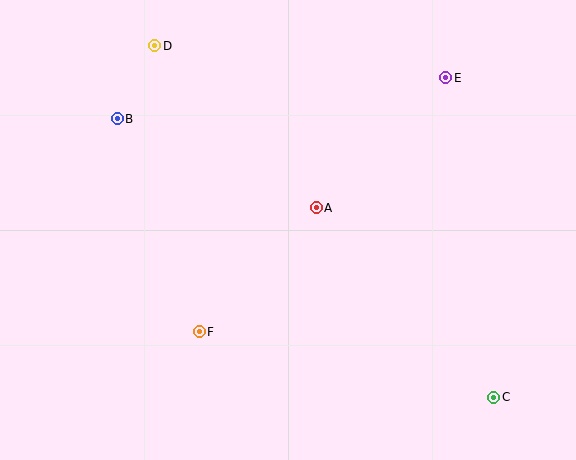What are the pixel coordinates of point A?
Point A is at (316, 208).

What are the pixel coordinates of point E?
Point E is at (446, 78).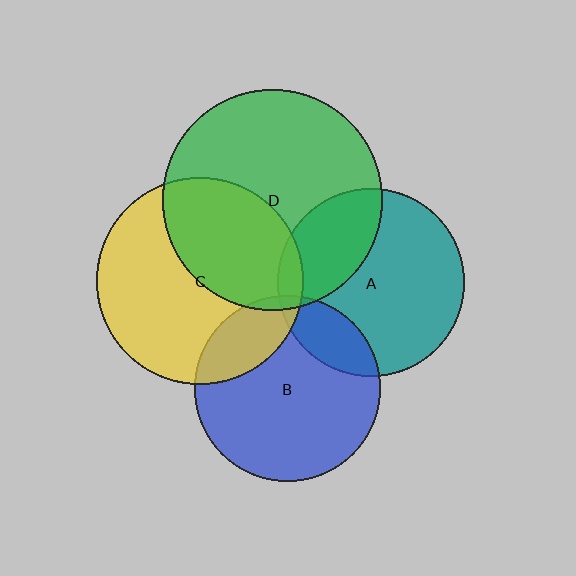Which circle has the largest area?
Circle D (green).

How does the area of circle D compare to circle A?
Approximately 1.4 times.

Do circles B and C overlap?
Yes.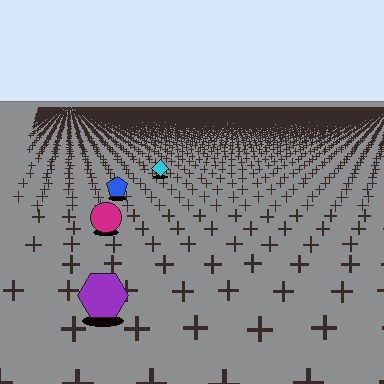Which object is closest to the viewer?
The purple hexagon is closest. The texture marks near it are larger and more spread out.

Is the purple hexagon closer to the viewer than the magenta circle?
Yes. The purple hexagon is closer — you can tell from the texture gradient: the ground texture is coarser near it.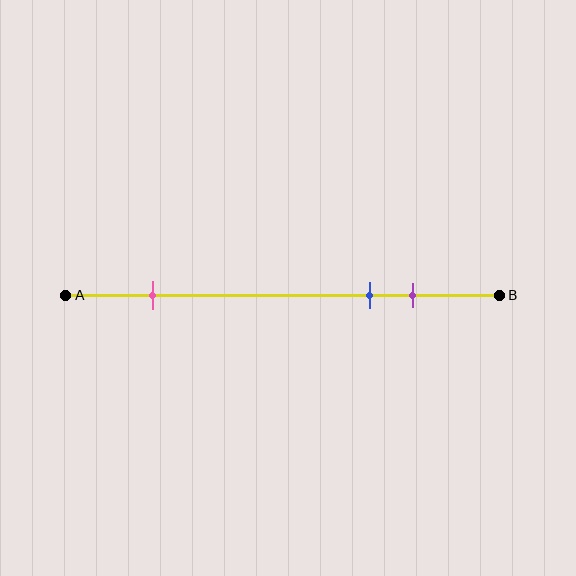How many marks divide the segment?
There are 3 marks dividing the segment.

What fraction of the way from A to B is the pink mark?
The pink mark is approximately 20% (0.2) of the way from A to B.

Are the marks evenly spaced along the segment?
No, the marks are not evenly spaced.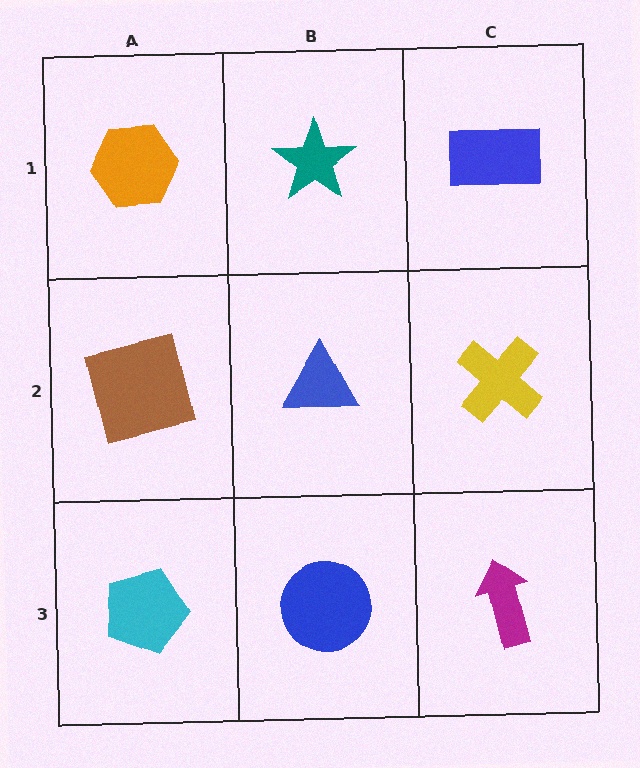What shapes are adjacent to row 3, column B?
A blue triangle (row 2, column B), a cyan pentagon (row 3, column A), a magenta arrow (row 3, column C).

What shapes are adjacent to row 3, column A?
A brown square (row 2, column A), a blue circle (row 3, column B).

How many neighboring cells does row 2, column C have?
3.